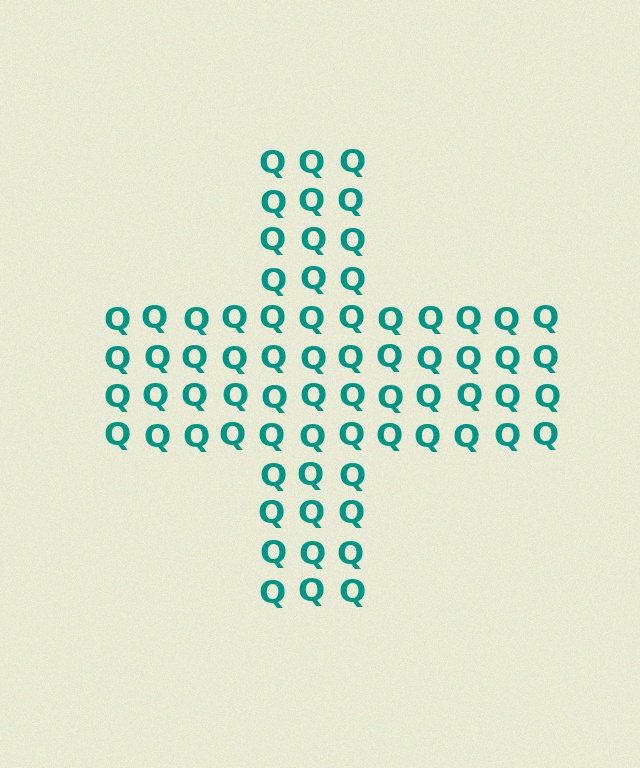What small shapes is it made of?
It is made of small letter Q's.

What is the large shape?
The large shape is a cross.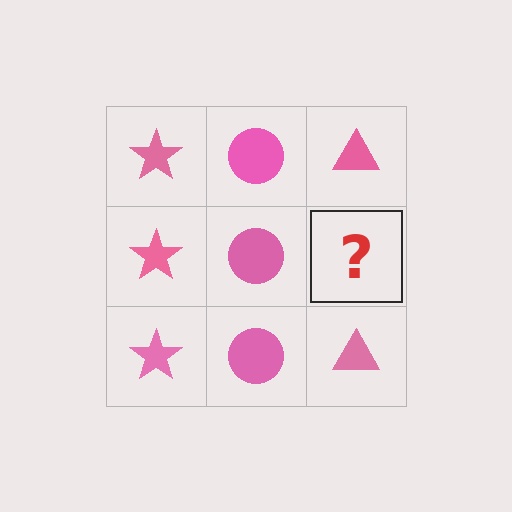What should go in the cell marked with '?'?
The missing cell should contain a pink triangle.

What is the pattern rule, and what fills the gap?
The rule is that each column has a consistent shape. The gap should be filled with a pink triangle.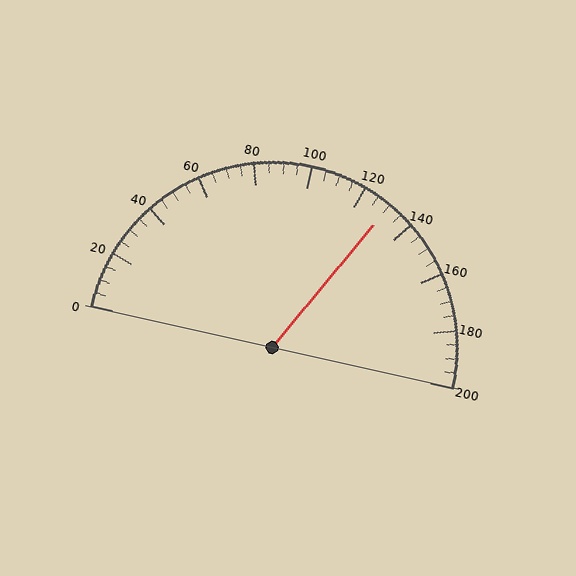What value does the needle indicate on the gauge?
The needle indicates approximately 130.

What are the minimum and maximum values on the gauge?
The gauge ranges from 0 to 200.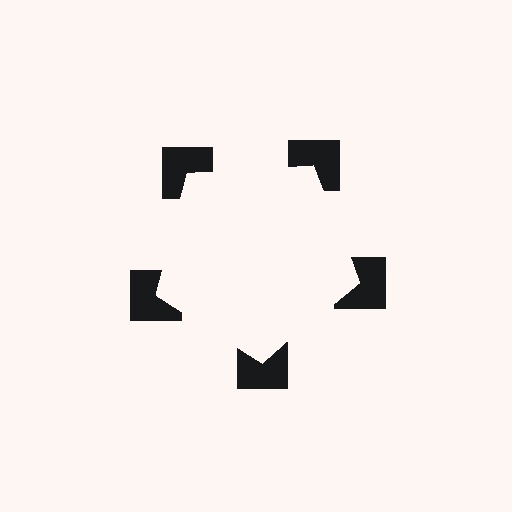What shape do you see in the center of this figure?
An illusory pentagon — its edges are inferred from the aligned wedge cuts in the notched squares, not physically drawn.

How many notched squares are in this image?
There are 5 — one at each vertex of the illusory pentagon.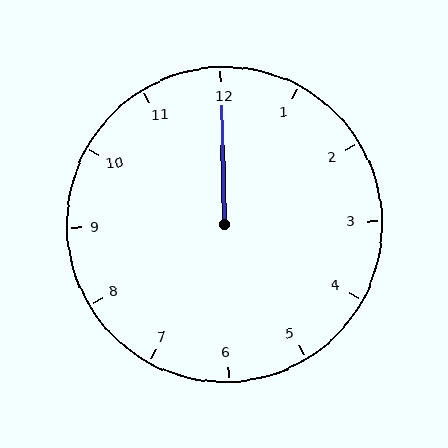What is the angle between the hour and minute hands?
Approximately 0 degrees.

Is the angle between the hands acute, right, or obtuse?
It is acute.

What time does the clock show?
12:00.